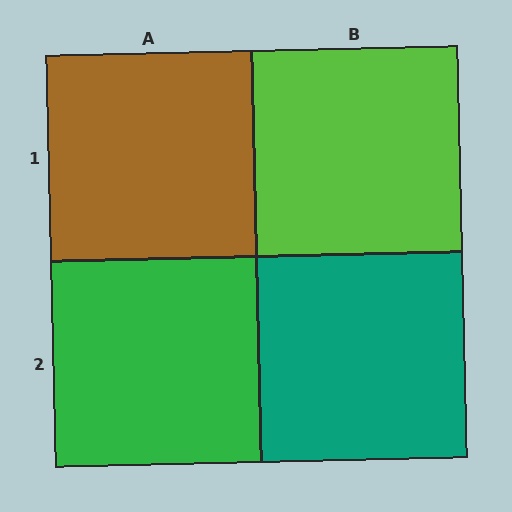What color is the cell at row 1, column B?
Lime.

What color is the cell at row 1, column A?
Brown.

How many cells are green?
1 cell is green.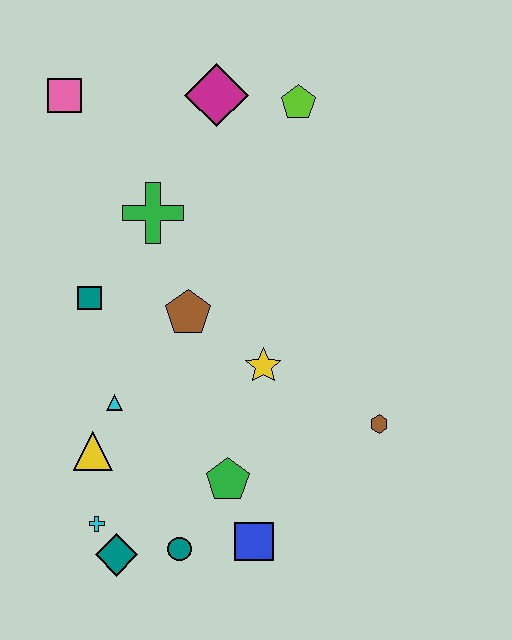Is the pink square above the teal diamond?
Yes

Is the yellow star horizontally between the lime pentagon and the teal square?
Yes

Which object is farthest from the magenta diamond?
The teal diamond is farthest from the magenta diamond.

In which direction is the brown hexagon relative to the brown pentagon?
The brown hexagon is to the right of the brown pentagon.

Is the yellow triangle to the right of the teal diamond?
No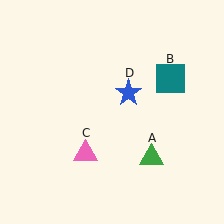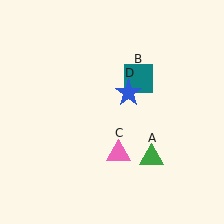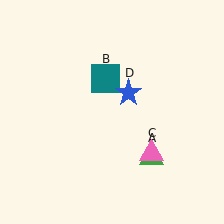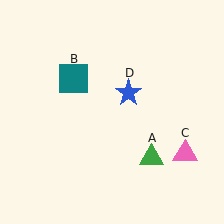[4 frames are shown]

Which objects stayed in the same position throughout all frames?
Green triangle (object A) and blue star (object D) remained stationary.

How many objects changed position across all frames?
2 objects changed position: teal square (object B), pink triangle (object C).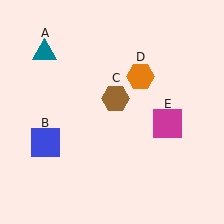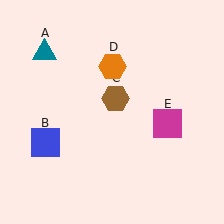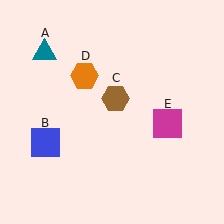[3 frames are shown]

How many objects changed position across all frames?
1 object changed position: orange hexagon (object D).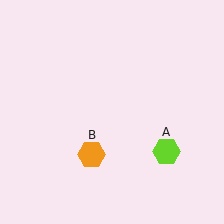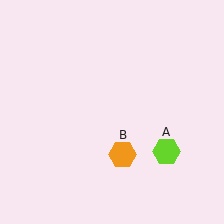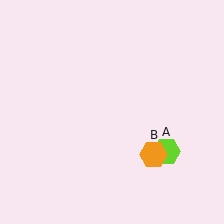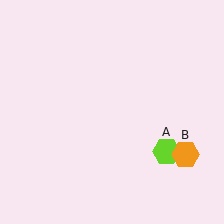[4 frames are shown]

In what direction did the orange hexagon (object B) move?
The orange hexagon (object B) moved right.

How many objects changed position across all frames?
1 object changed position: orange hexagon (object B).